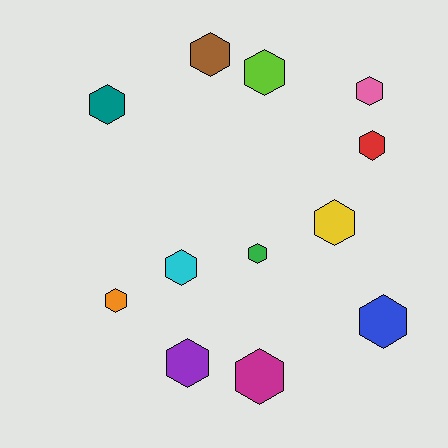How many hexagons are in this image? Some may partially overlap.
There are 12 hexagons.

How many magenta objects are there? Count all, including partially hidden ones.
There is 1 magenta object.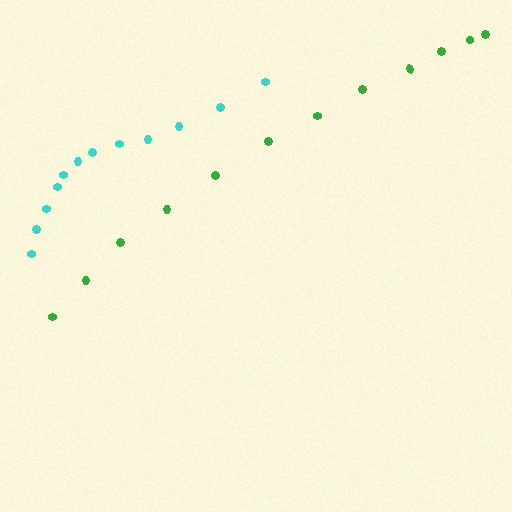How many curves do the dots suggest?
There are 2 distinct paths.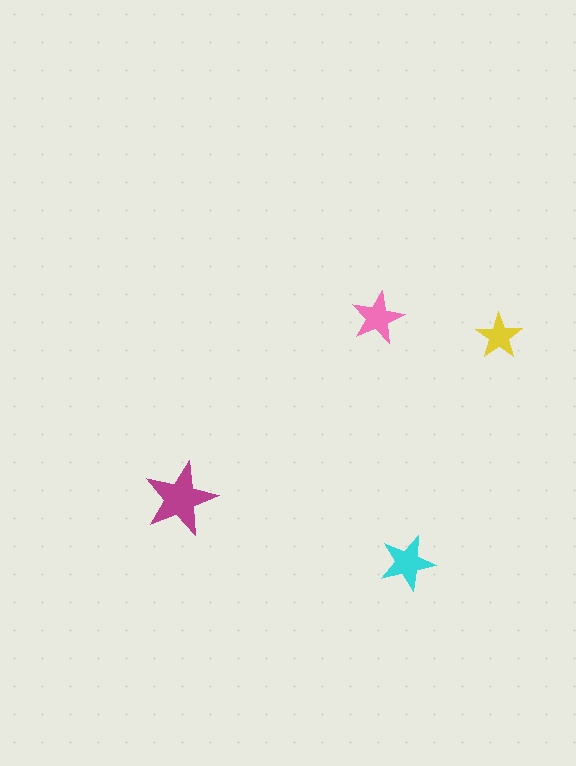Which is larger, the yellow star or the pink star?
The pink one.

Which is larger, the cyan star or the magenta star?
The magenta one.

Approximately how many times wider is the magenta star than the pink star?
About 1.5 times wider.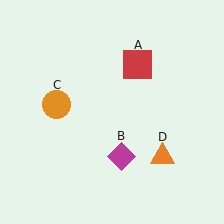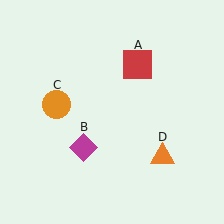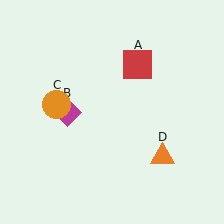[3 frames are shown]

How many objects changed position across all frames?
1 object changed position: magenta diamond (object B).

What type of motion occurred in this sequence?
The magenta diamond (object B) rotated clockwise around the center of the scene.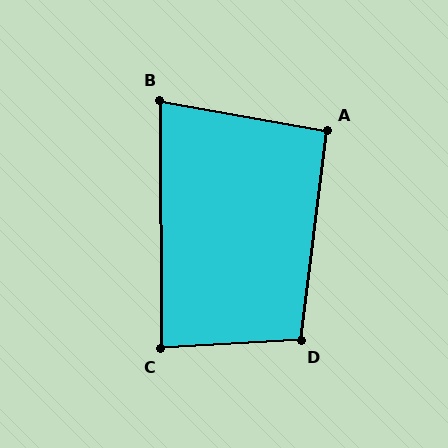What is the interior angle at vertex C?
Approximately 87 degrees (approximately right).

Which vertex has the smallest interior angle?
B, at approximately 80 degrees.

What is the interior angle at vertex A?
Approximately 93 degrees (approximately right).